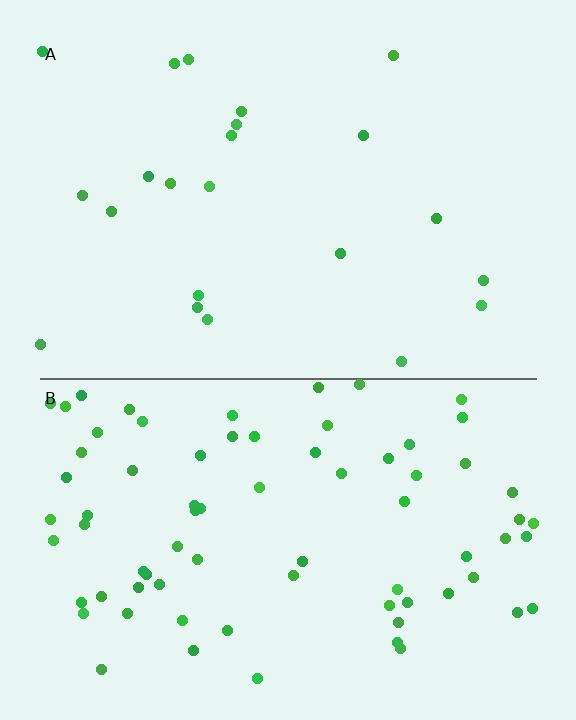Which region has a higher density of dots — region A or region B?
B (the bottom).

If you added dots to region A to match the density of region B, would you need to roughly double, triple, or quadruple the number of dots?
Approximately triple.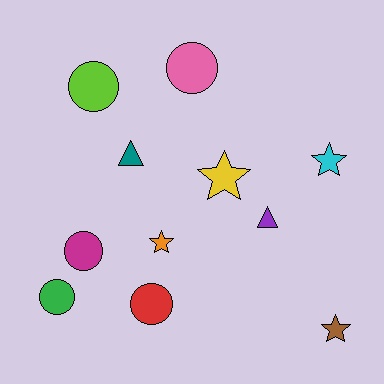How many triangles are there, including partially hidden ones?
There are 2 triangles.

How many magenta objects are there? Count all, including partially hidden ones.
There is 1 magenta object.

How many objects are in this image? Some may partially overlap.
There are 11 objects.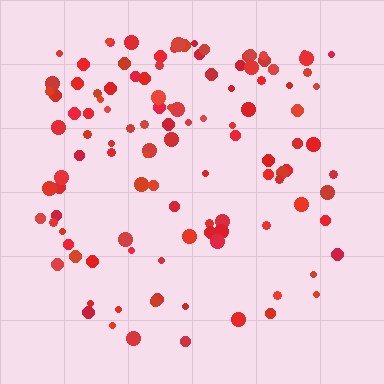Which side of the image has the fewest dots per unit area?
The bottom.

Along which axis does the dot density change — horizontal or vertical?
Vertical.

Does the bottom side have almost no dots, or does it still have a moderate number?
Still a moderate number, just noticeably fewer than the top.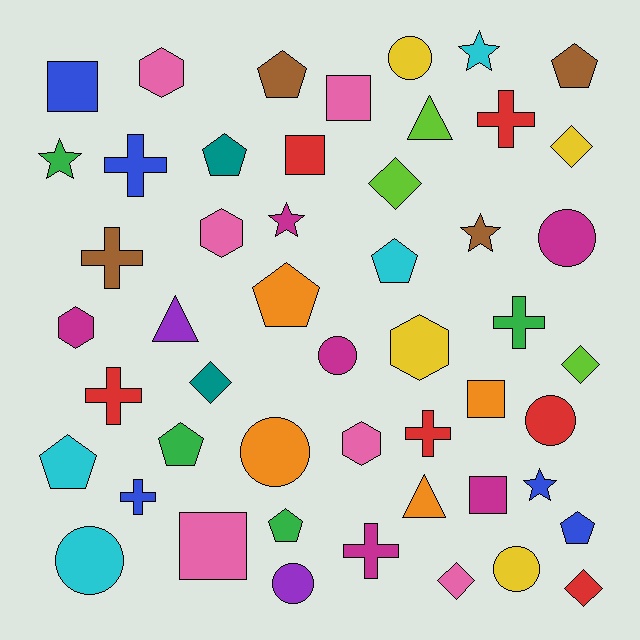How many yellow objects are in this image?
There are 4 yellow objects.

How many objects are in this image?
There are 50 objects.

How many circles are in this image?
There are 8 circles.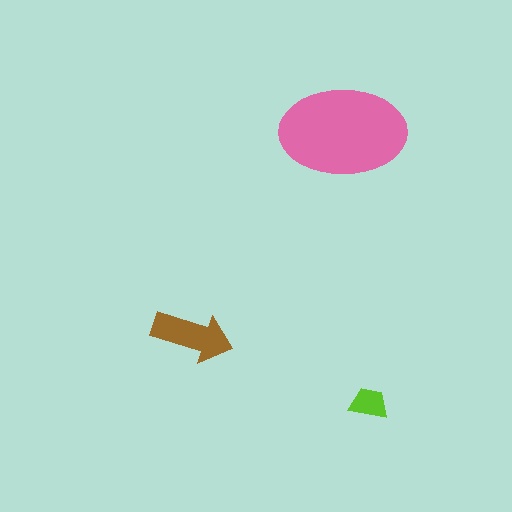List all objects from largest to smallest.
The pink ellipse, the brown arrow, the lime trapezoid.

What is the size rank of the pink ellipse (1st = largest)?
1st.